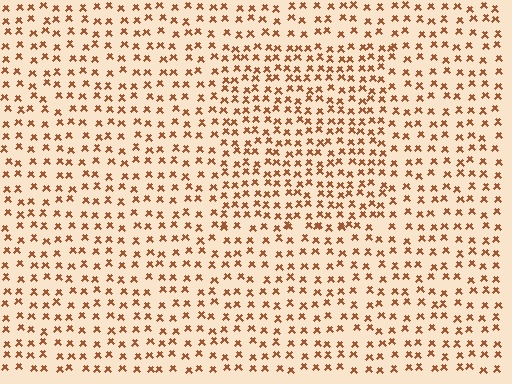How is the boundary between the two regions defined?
The boundary is defined by a change in element density (approximately 1.5x ratio). All elements are the same color, size, and shape.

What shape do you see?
I see a rectangle.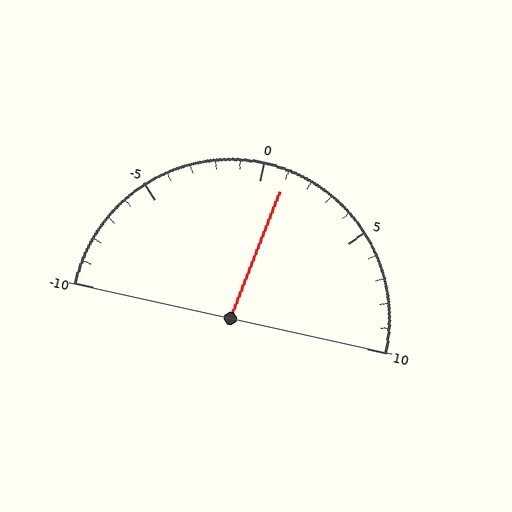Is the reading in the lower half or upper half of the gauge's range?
The reading is in the upper half of the range (-10 to 10).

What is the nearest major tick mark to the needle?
The nearest major tick mark is 0.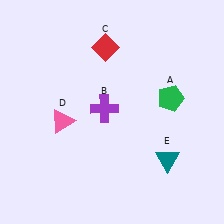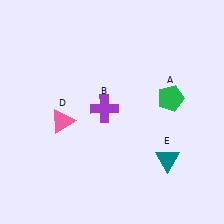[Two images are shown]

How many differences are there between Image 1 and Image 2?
There is 1 difference between the two images.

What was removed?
The red diamond (C) was removed in Image 2.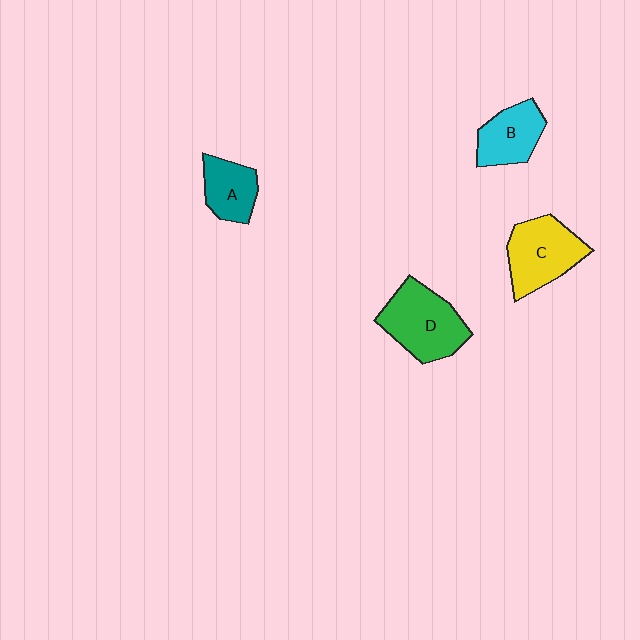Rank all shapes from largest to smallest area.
From largest to smallest: D (green), C (yellow), B (cyan), A (teal).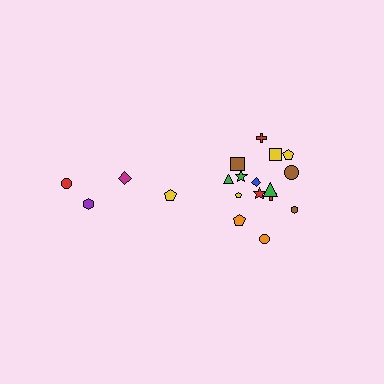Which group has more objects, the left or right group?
The right group.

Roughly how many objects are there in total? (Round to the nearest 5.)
Roughly 20 objects in total.